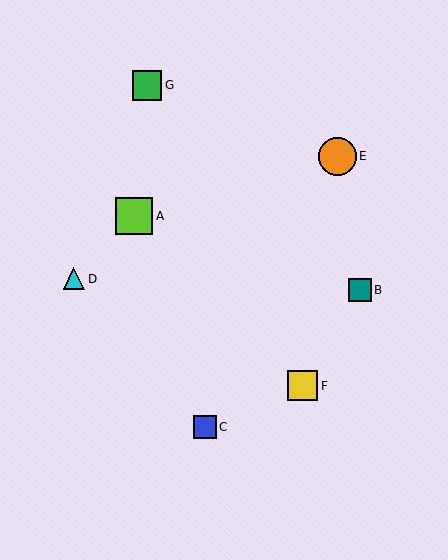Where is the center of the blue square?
The center of the blue square is at (205, 427).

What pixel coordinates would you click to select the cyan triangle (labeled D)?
Click at (74, 279) to select the cyan triangle D.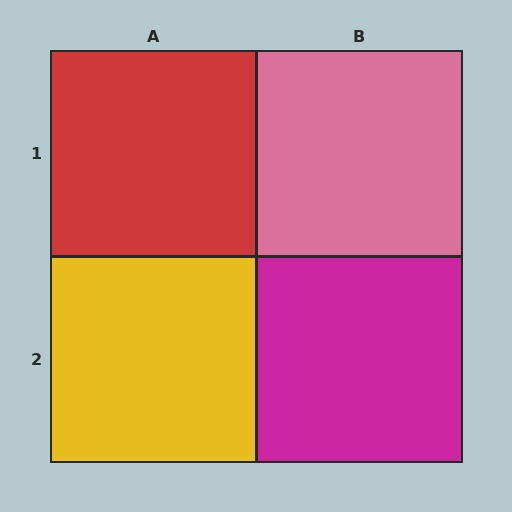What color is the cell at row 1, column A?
Red.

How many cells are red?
1 cell is red.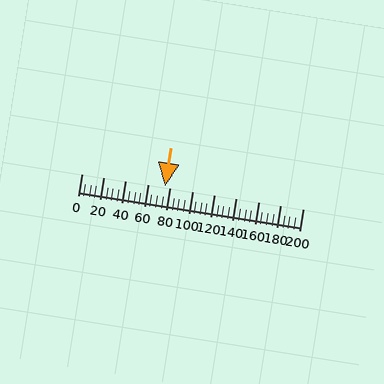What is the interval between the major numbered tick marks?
The major tick marks are spaced 20 units apart.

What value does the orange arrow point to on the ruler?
The orange arrow points to approximately 75.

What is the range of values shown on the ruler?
The ruler shows values from 0 to 200.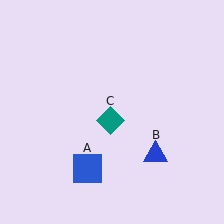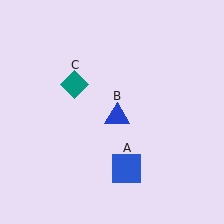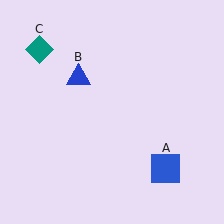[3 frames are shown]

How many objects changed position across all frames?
3 objects changed position: blue square (object A), blue triangle (object B), teal diamond (object C).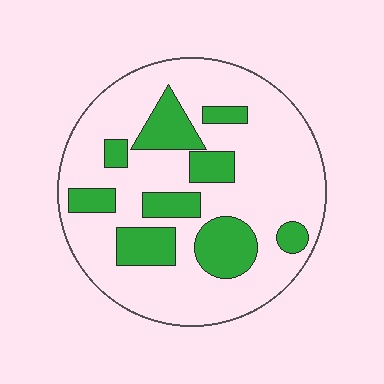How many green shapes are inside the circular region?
9.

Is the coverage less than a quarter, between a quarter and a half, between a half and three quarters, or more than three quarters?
Between a quarter and a half.